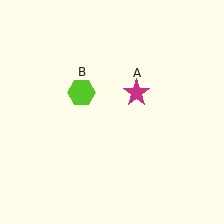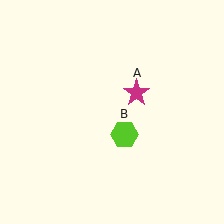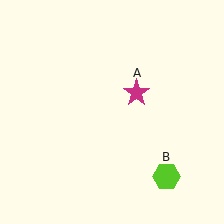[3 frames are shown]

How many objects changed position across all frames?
1 object changed position: lime hexagon (object B).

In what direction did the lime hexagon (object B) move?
The lime hexagon (object B) moved down and to the right.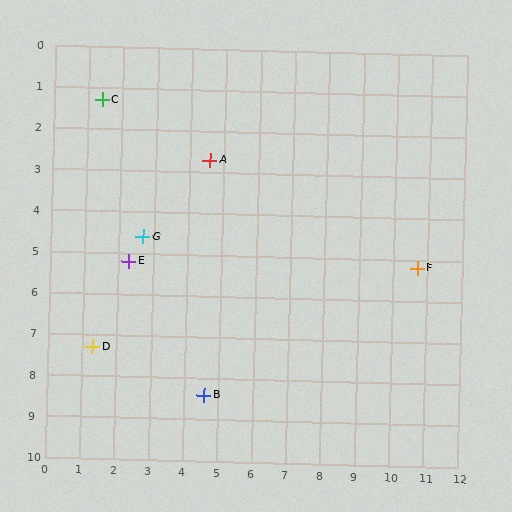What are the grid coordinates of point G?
Point G is at approximately (2.7, 4.6).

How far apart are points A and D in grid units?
Points A and D are about 5.7 grid units apart.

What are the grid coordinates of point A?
Point A is at approximately (4.6, 2.7).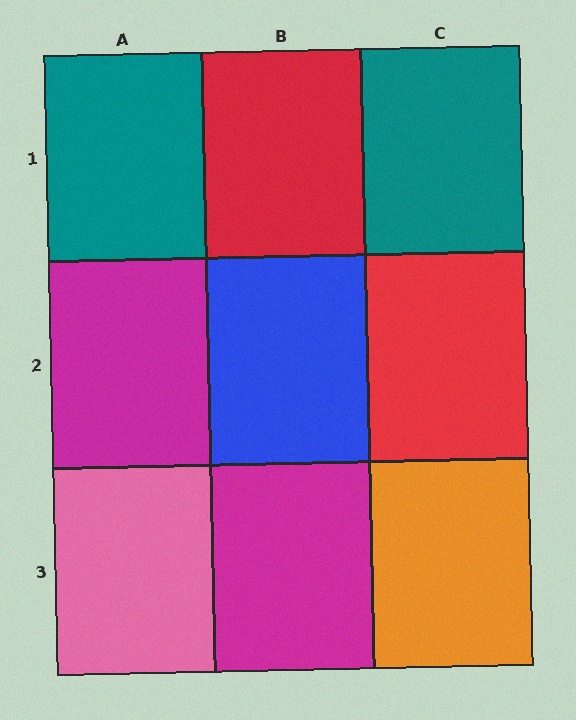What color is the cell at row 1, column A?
Teal.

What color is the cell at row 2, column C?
Red.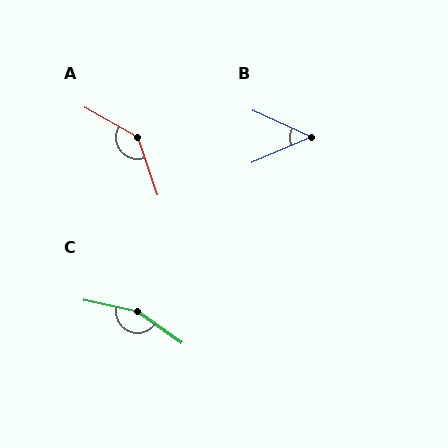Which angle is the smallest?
B, at approximately 47 degrees.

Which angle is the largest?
C, at approximately 157 degrees.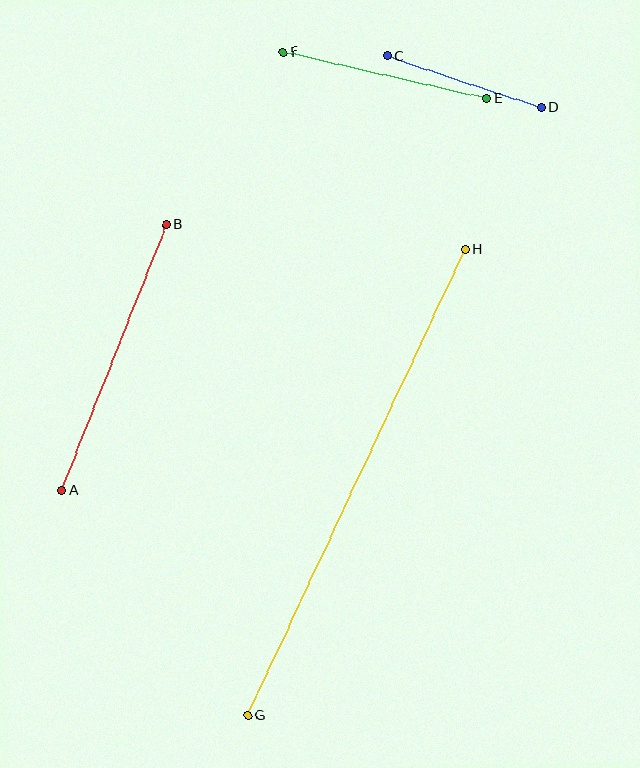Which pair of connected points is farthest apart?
Points G and H are farthest apart.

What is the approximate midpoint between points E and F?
The midpoint is at approximately (385, 75) pixels.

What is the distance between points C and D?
The distance is approximately 162 pixels.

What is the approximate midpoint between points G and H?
The midpoint is at approximately (356, 482) pixels.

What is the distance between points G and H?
The distance is approximately 514 pixels.